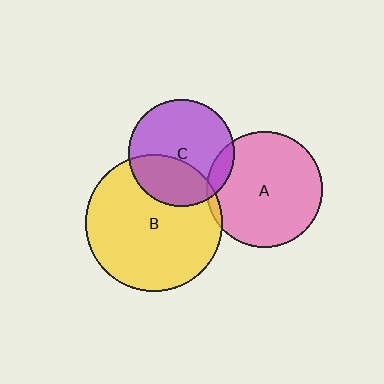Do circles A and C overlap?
Yes.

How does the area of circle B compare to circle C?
Approximately 1.7 times.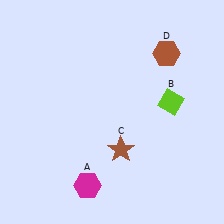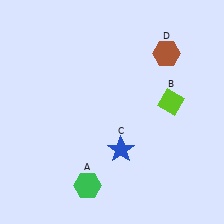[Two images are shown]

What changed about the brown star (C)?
In Image 1, C is brown. In Image 2, it changed to blue.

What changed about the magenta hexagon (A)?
In Image 1, A is magenta. In Image 2, it changed to green.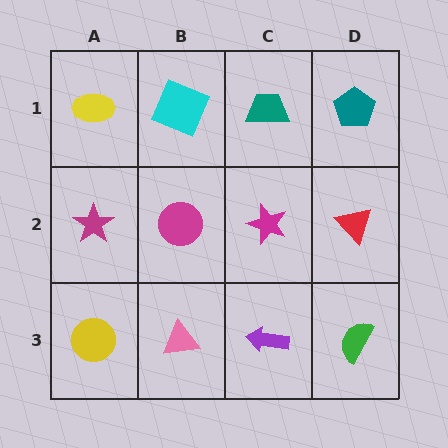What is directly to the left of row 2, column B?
A magenta star.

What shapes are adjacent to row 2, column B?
A cyan square (row 1, column B), a pink triangle (row 3, column B), a magenta star (row 2, column A), a magenta star (row 2, column C).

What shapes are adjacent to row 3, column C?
A magenta star (row 2, column C), a pink triangle (row 3, column B), a green semicircle (row 3, column D).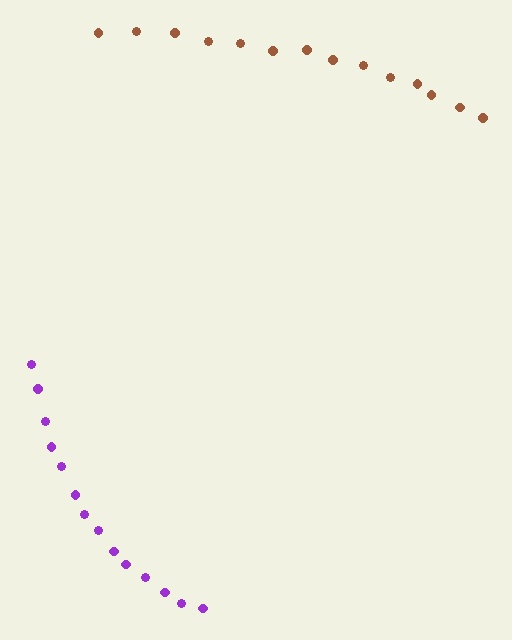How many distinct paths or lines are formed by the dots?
There are 2 distinct paths.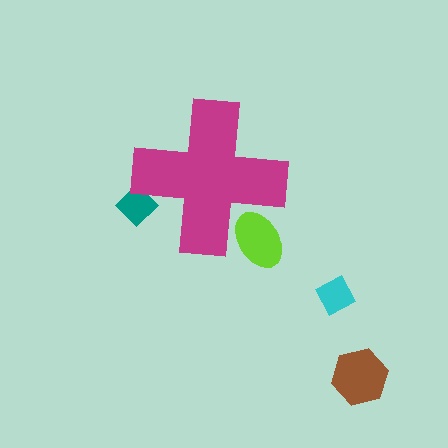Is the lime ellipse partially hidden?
Yes, the lime ellipse is partially hidden behind the magenta cross.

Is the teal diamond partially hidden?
Yes, the teal diamond is partially hidden behind the magenta cross.